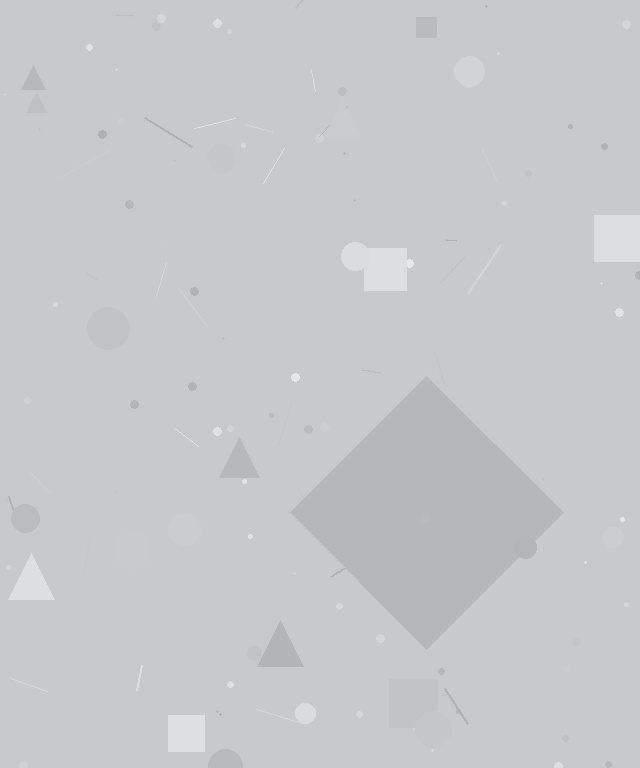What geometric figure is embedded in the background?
A diamond is embedded in the background.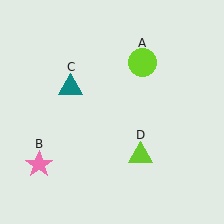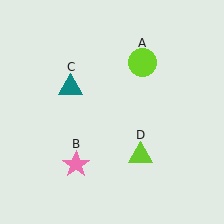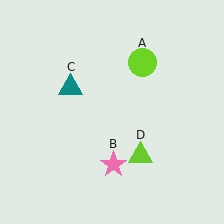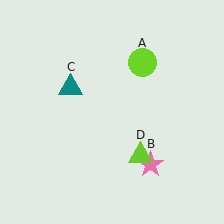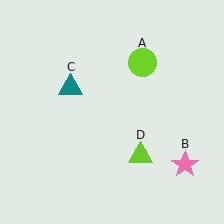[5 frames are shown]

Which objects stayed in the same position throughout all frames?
Lime circle (object A) and teal triangle (object C) and lime triangle (object D) remained stationary.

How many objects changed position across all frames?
1 object changed position: pink star (object B).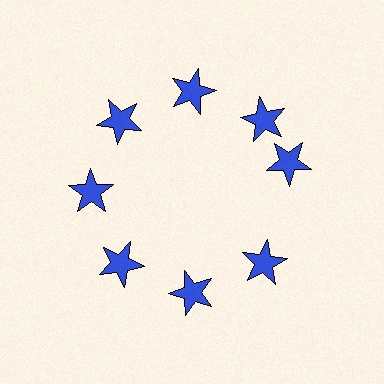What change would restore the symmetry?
The symmetry would be restored by rotating it back into even spacing with its neighbors so that all 8 stars sit at equal angles and equal distance from the center.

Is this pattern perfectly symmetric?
No. The 8 blue stars are arranged in a ring, but one element near the 3 o'clock position is rotated out of alignment along the ring, breaking the 8-fold rotational symmetry.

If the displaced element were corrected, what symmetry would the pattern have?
It would have 8-fold rotational symmetry — the pattern would map onto itself every 45 degrees.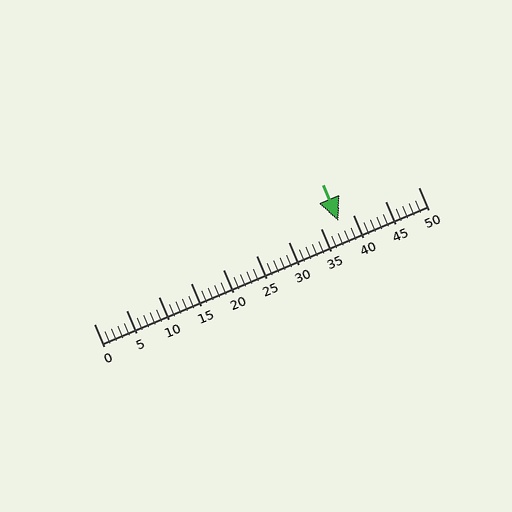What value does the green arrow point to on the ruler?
The green arrow points to approximately 38.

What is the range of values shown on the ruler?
The ruler shows values from 0 to 50.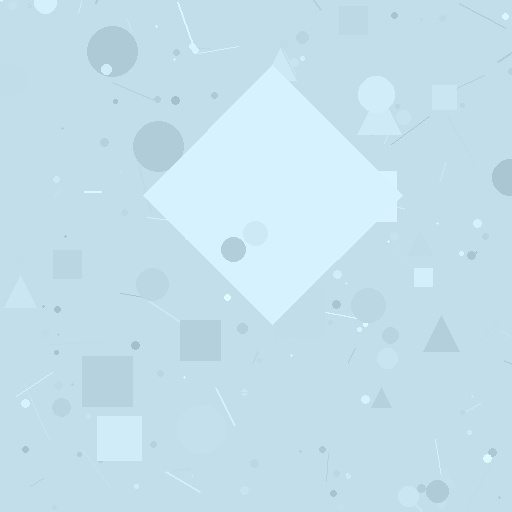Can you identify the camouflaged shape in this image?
The camouflaged shape is a diamond.